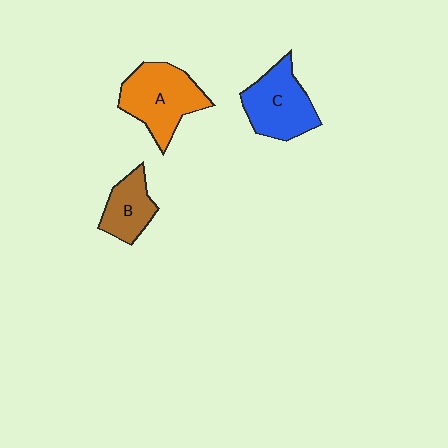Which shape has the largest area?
Shape A (orange).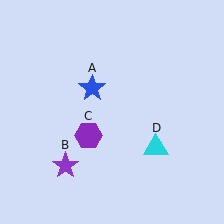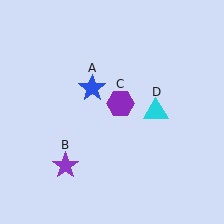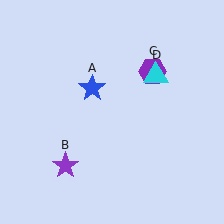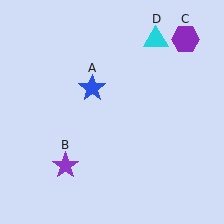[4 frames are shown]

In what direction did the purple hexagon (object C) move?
The purple hexagon (object C) moved up and to the right.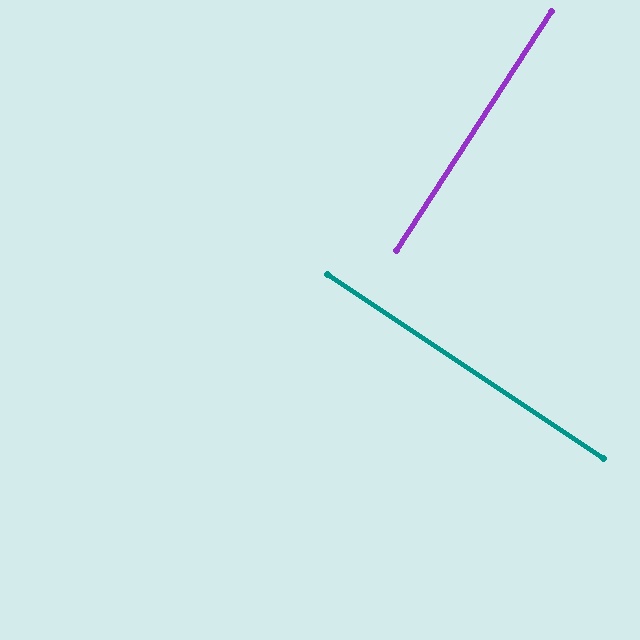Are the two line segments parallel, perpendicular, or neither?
Perpendicular — they meet at approximately 89°.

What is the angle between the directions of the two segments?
Approximately 89 degrees.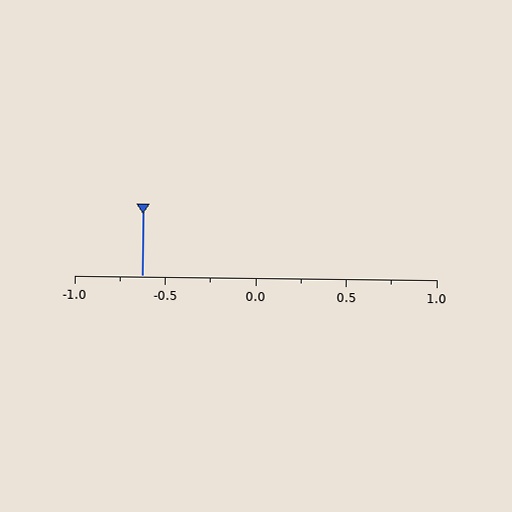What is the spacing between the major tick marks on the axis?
The major ticks are spaced 0.5 apart.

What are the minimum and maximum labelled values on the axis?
The axis runs from -1.0 to 1.0.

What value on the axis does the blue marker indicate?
The marker indicates approximately -0.62.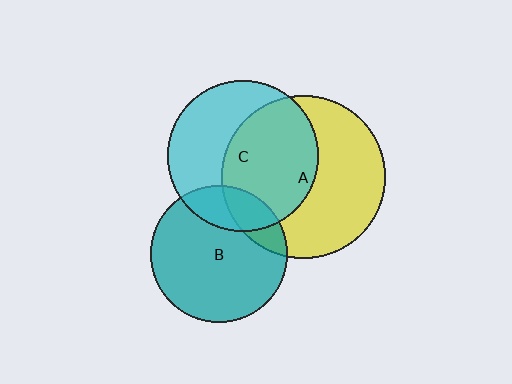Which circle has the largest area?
Circle A (yellow).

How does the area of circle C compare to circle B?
Approximately 1.2 times.